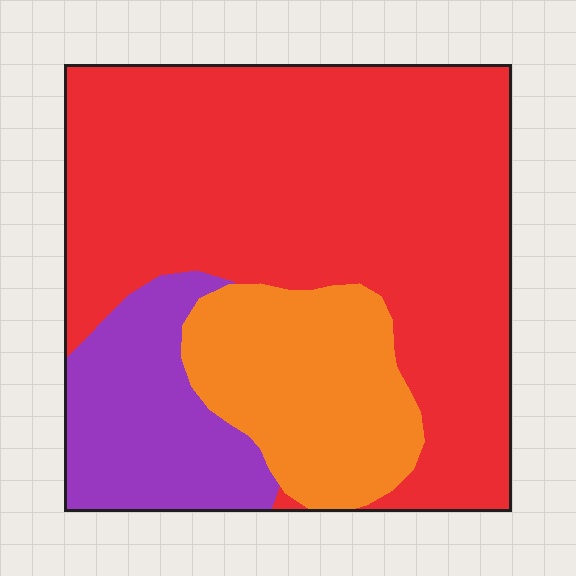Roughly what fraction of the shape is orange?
Orange covers about 20% of the shape.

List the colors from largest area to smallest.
From largest to smallest: red, orange, purple.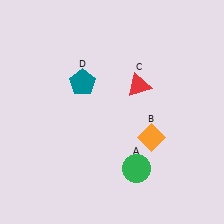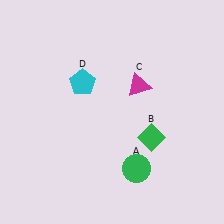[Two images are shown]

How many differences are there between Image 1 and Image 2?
There are 3 differences between the two images.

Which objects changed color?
B changed from orange to green. C changed from red to magenta. D changed from teal to cyan.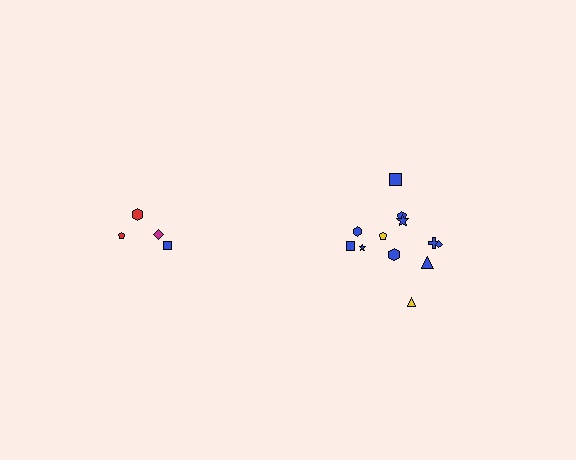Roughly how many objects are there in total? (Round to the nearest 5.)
Roughly 15 objects in total.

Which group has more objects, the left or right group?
The right group.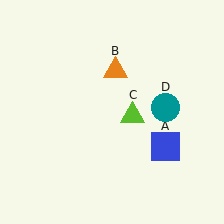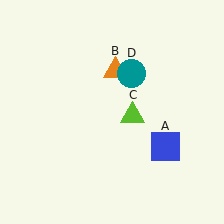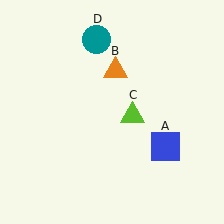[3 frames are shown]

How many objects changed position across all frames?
1 object changed position: teal circle (object D).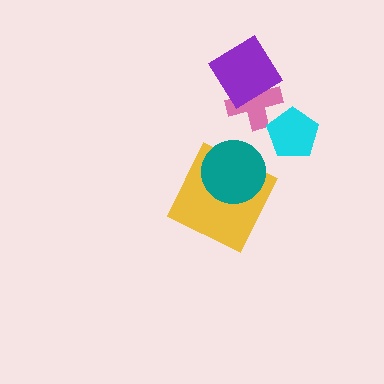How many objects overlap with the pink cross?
1 object overlaps with the pink cross.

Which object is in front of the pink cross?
The purple diamond is in front of the pink cross.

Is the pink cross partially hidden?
Yes, it is partially covered by another shape.